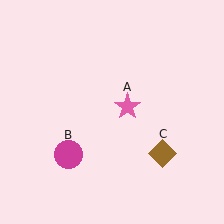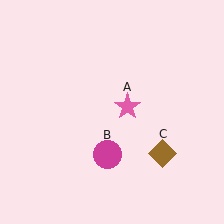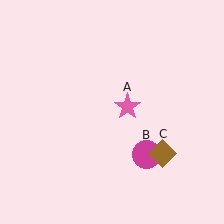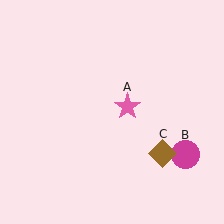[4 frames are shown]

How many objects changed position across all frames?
1 object changed position: magenta circle (object B).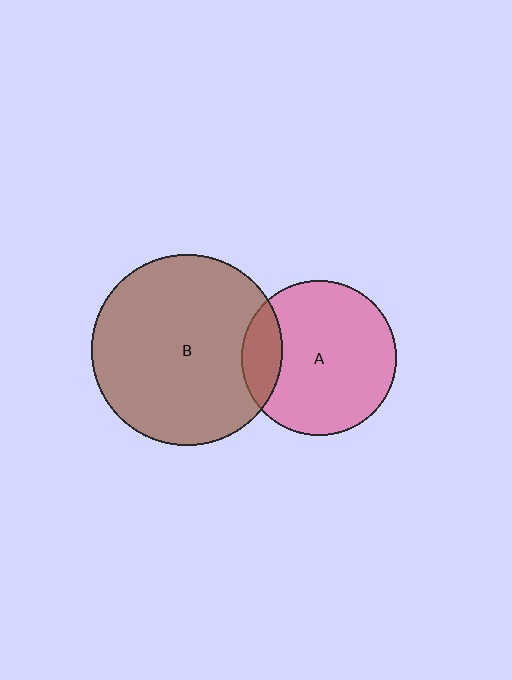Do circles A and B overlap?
Yes.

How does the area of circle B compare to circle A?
Approximately 1.5 times.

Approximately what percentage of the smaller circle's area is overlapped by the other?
Approximately 15%.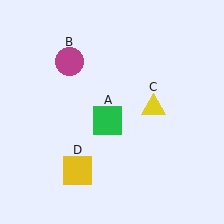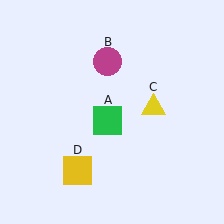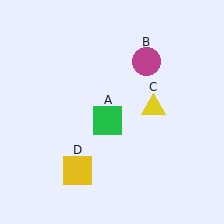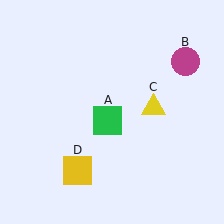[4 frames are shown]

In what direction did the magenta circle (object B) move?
The magenta circle (object B) moved right.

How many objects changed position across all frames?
1 object changed position: magenta circle (object B).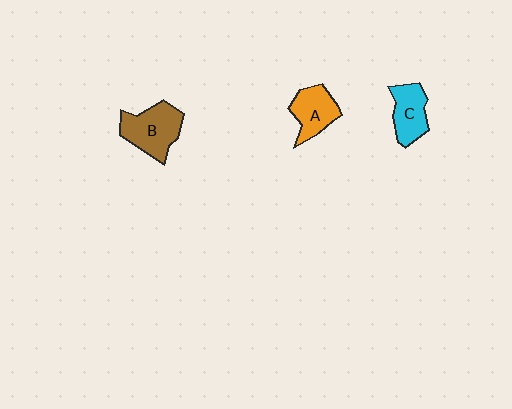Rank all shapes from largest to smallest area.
From largest to smallest: B (brown), A (orange), C (cyan).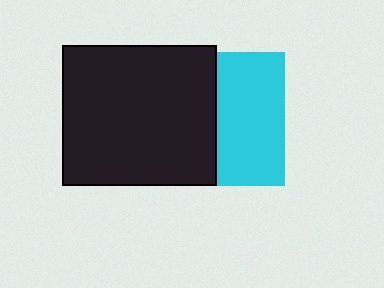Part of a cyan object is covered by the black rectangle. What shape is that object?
It is a square.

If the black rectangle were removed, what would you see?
You would see the complete cyan square.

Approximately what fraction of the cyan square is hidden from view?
Roughly 49% of the cyan square is hidden behind the black rectangle.